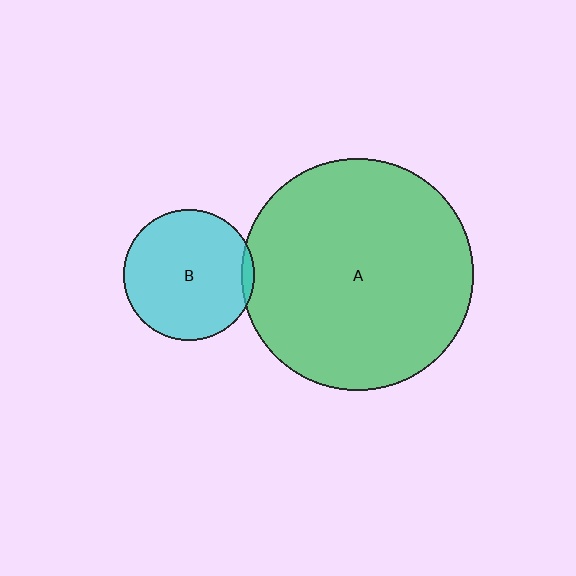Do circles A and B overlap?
Yes.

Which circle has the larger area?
Circle A (green).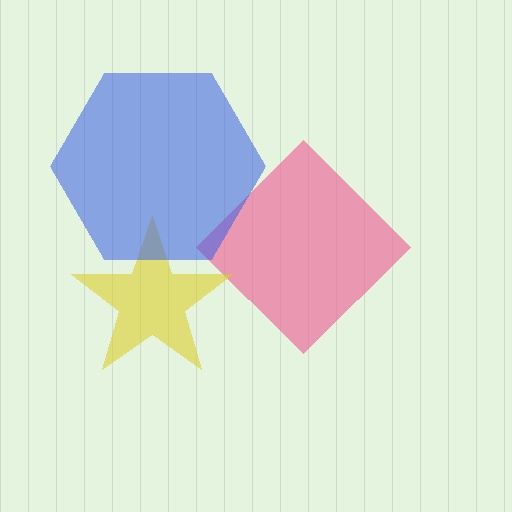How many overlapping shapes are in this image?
There are 3 overlapping shapes in the image.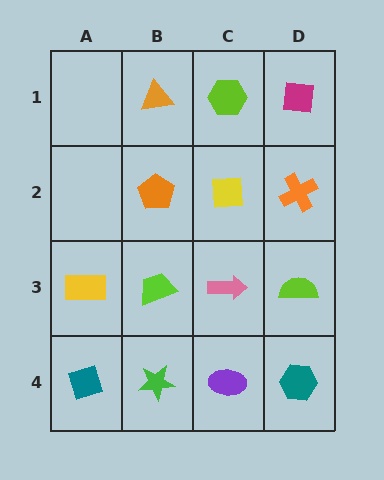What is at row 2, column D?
An orange cross.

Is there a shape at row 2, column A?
No, that cell is empty.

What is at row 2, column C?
A yellow square.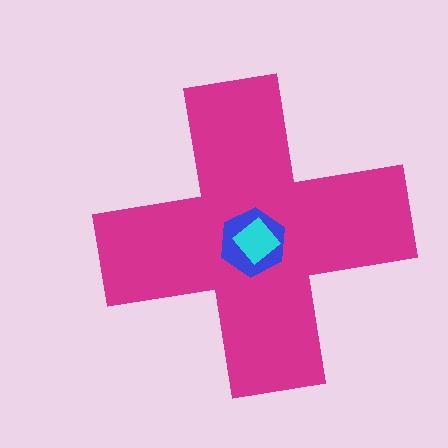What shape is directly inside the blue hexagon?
The cyan diamond.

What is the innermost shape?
The cyan diamond.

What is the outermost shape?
The magenta cross.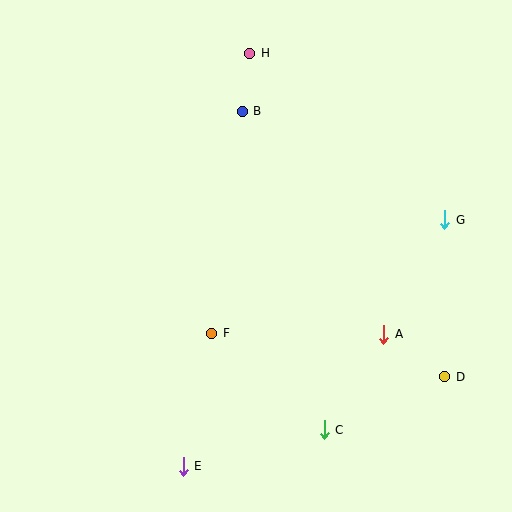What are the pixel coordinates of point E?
Point E is at (183, 466).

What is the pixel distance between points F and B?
The distance between F and B is 224 pixels.